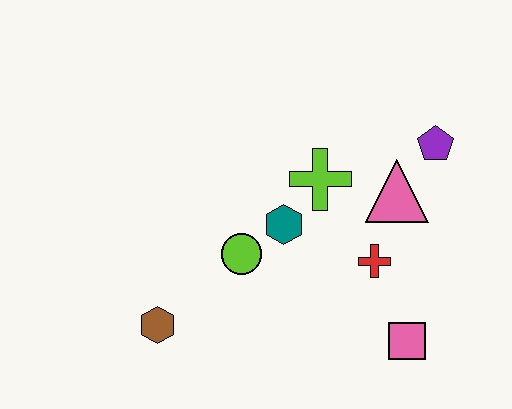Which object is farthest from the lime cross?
The brown hexagon is farthest from the lime cross.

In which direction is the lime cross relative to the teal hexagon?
The lime cross is above the teal hexagon.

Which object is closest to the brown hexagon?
The lime circle is closest to the brown hexagon.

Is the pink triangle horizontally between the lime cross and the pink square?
Yes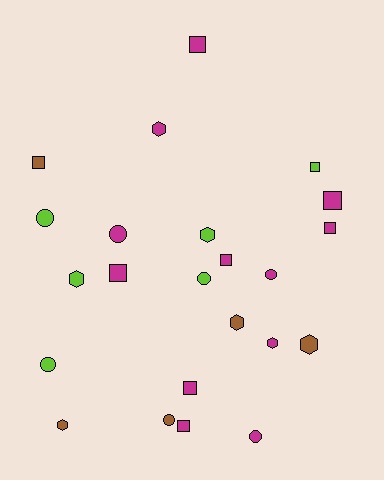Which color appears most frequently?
Magenta, with 12 objects.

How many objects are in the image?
There are 23 objects.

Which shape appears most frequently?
Square, with 9 objects.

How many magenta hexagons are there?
There are 2 magenta hexagons.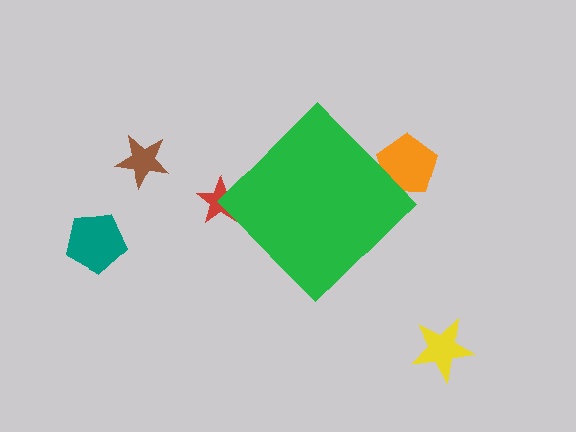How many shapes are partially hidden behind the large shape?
2 shapes are partially hidden.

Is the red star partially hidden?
Yes, the red star is partially hidden behind the green diamond.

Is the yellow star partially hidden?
No, the yellow star is fully visible.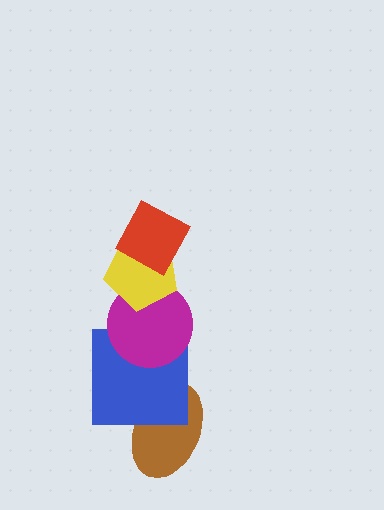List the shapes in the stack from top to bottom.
From top to bottom: the red diamond, the yellow pentagon, the magenta circle, the blue square, the brown ellipse.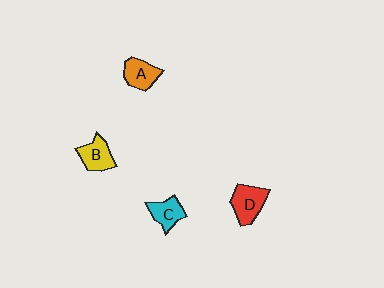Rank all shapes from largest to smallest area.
From largest to smallest: D (red), B (yellow), A (orange), C (cyan).